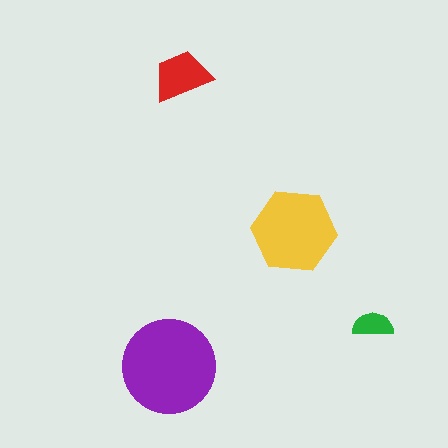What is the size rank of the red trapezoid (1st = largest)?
3rd.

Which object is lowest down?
The purple circle is bottommost.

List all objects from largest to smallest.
The purple circle, the yellow hexagon, the red trapezoid, the green semicircle.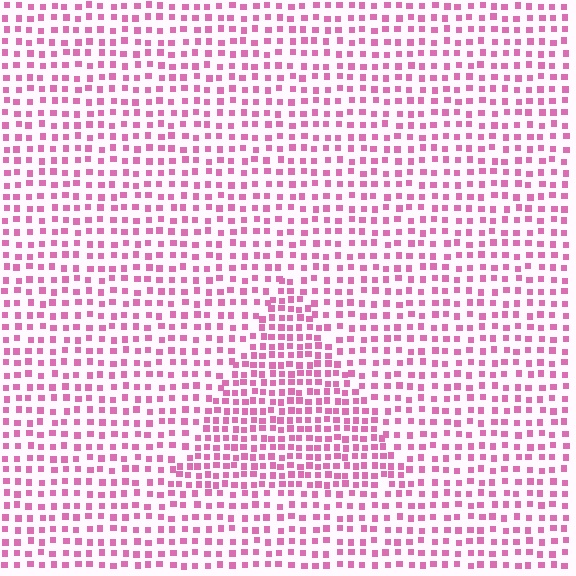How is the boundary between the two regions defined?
The boundary is defined by a change in element density (approximately 1.7x ratio). All elements are the same color, size, and shape.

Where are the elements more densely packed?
The elements are more densely packed inside the triangle boundary.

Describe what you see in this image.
The image contains small pink elements arranged at two different densities. A triangle-shaped region is visible where the elements are more densely packed than the surrounding area.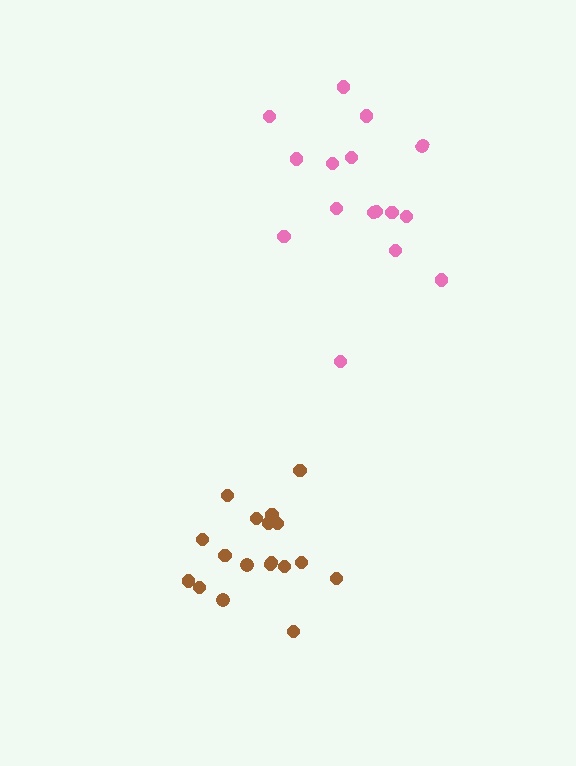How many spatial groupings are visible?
There are 2 spatial groupings.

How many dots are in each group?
Group 1: 16 dots, Group 2: 18 dots (34 total).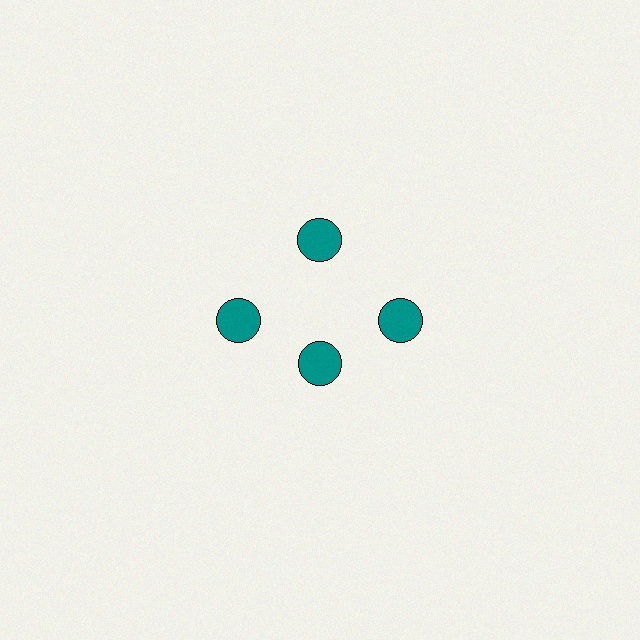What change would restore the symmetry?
The symmetry would be restored by moving it outward, back onto the ring so that all 4 circles sit at equal angles and equal distance from the center.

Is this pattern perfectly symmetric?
No. The 4 teal circles are arranged in a ring, but one element near the 6 o'clock position is pulled inward toward the center, breaking the 4-fold rotational symmetry.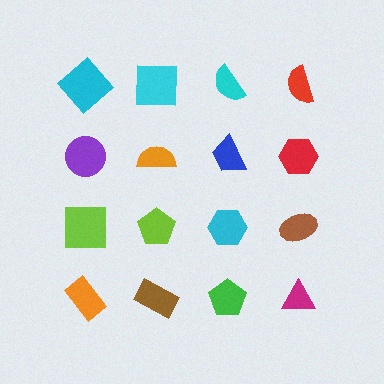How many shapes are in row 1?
4 shapes.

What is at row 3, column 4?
A brown ellipse.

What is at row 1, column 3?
A cyan semicircle.